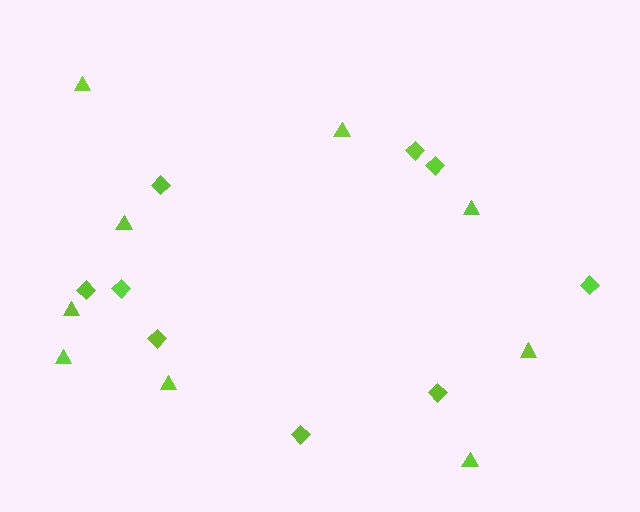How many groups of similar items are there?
There are 2 groups: one group of triangles (9) and one group of diamonds (9).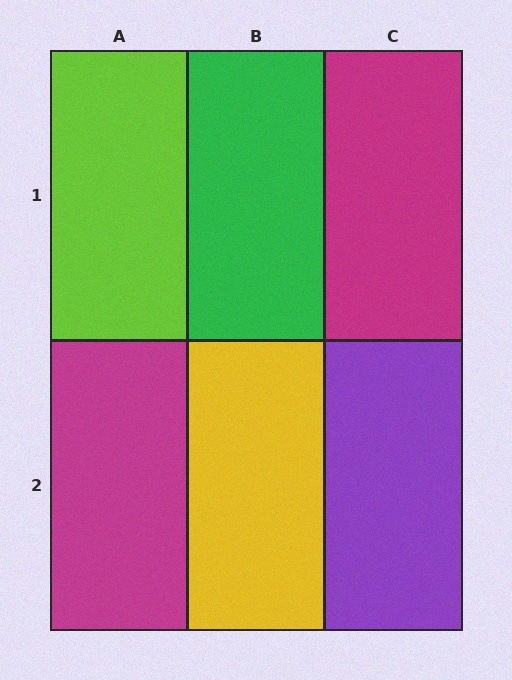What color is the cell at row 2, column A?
Magenta.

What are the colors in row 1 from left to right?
Lime, green, magenta.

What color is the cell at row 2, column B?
Yellow.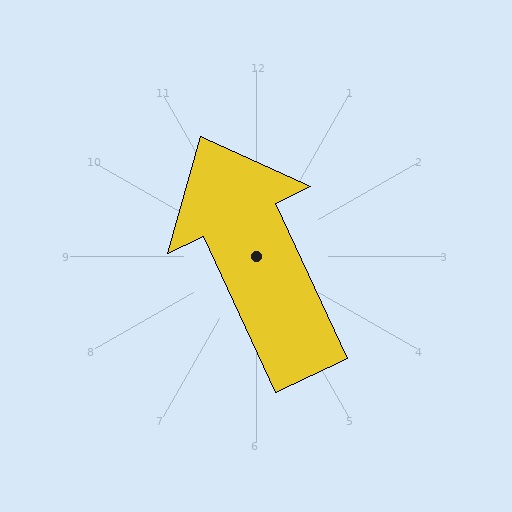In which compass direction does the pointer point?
Northwest.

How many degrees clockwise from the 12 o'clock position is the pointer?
Approximately 335 degrees.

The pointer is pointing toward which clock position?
Roughly 11 o'clock.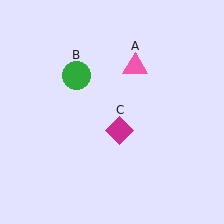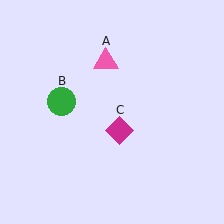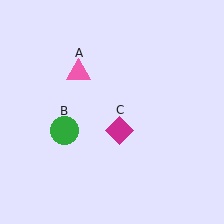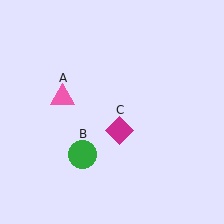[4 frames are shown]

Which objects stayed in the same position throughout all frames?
Magenta diamond (object C) remained stationary.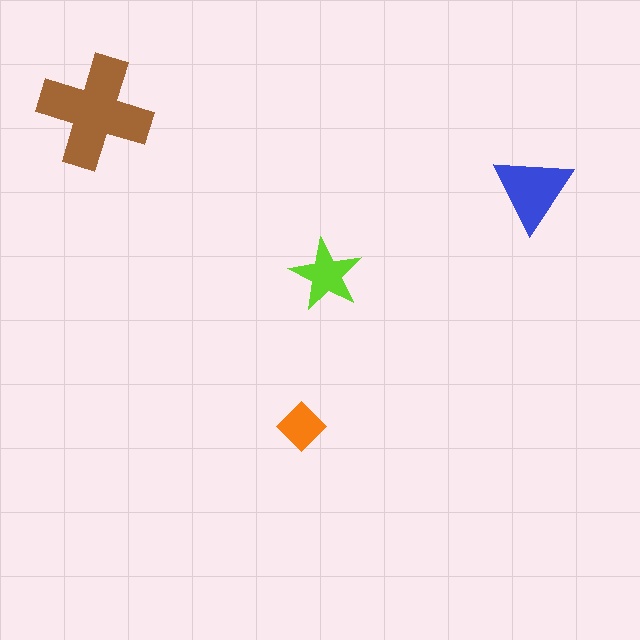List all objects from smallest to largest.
The orange diamond, the lime star, the blue triangle, the brown cross.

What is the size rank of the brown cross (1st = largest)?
1st.